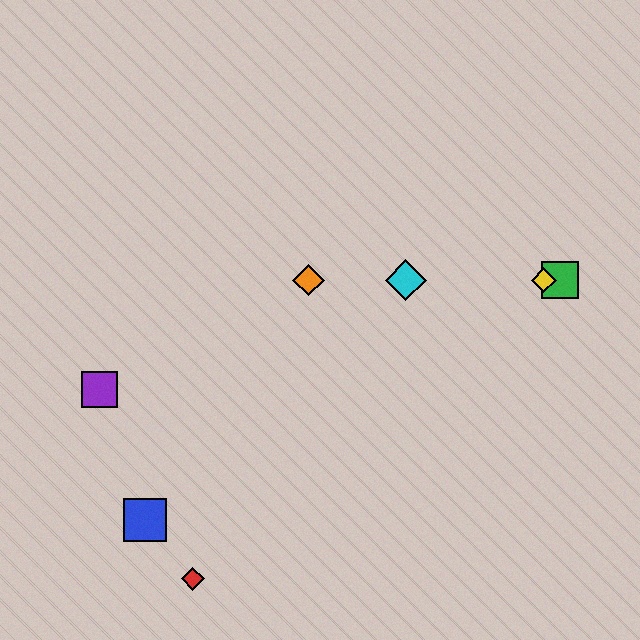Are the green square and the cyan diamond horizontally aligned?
Yes, both are at y≈280.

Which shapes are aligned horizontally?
The green square, the yellow diamond, the orange diamond, the cyan diamond are aligned horizontally.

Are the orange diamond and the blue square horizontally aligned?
No, the orange diamond is at y≈280 and the blue square is at y≈520.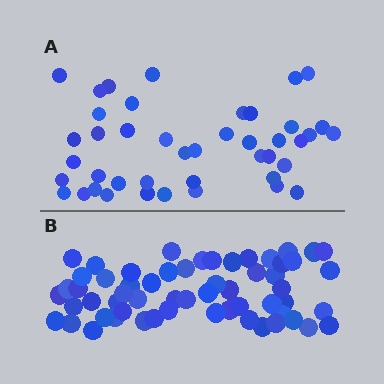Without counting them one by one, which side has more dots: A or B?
Region B (the bottom region) has more dots.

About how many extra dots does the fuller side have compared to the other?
Region B has approximately 15 more dots than region A.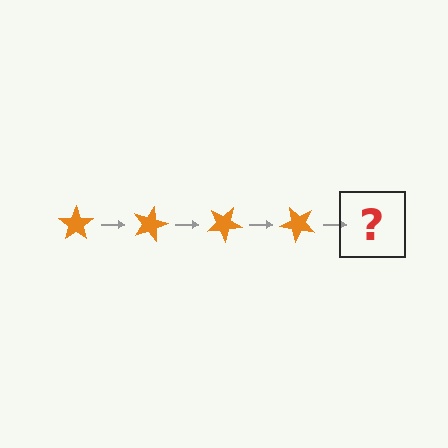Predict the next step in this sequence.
The next step is an orange star rotated 60 degrees.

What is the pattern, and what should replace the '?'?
The pattern is that the star rotates 15 degrees each step. The '?' should be an orange star rotated 60 degrees.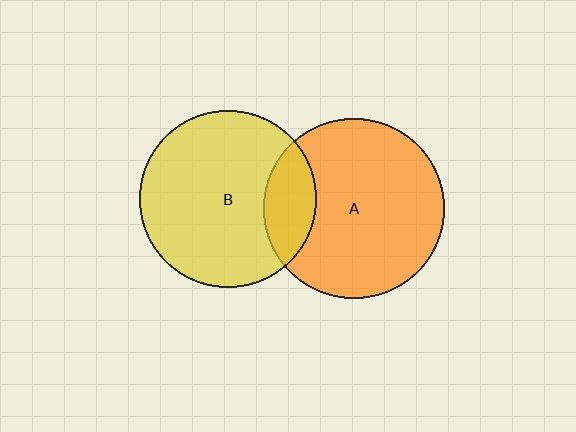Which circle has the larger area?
Circle A (orange).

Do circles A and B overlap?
Yes.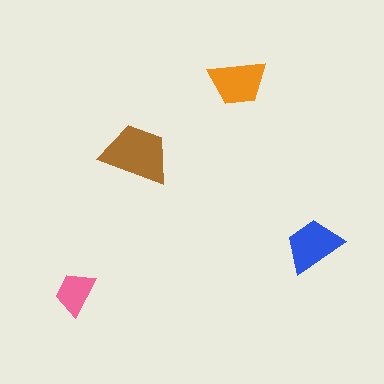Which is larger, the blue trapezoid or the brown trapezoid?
The brown one.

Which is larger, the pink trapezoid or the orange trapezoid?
The orange one.